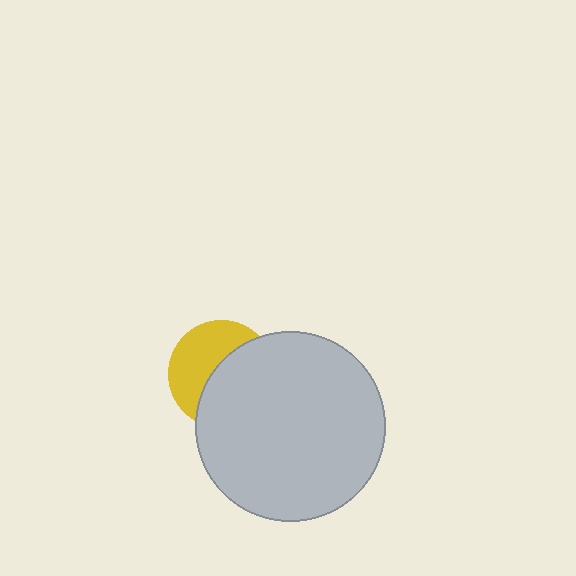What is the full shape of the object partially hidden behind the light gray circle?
The partially hidden object is a yellow circle.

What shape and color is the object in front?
The object in front is a light gray circle.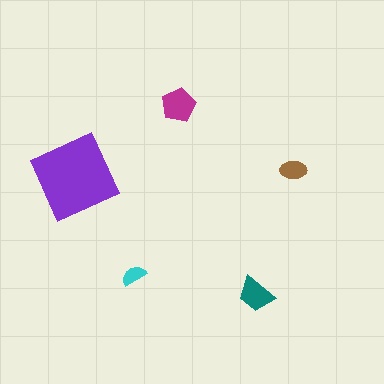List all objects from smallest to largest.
The cyan semicircle, the brown ellipse, the teal trapezoid, the magenta pentagon, the purple square.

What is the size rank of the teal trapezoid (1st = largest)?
3rd.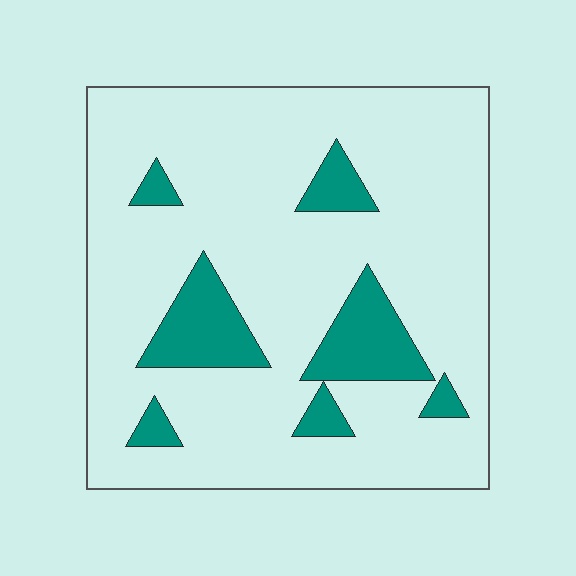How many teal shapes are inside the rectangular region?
7.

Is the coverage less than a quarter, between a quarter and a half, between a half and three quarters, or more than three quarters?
Less than a quarter.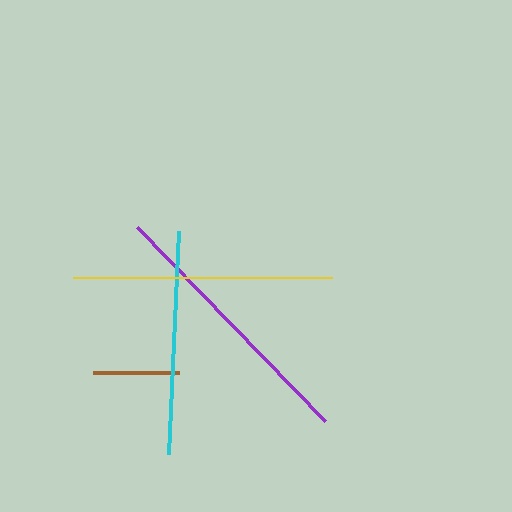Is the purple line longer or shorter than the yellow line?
The purple line is longer than the yellow line.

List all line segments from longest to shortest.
From longest to shortest: purple, yellow, cyan, brown.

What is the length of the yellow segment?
The yellow segment is approximately 259 pixels long.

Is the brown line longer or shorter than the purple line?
The purple line is longer than the brown line.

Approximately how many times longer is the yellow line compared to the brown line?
The yellow line is approximately 3.0 times the length of the brown line.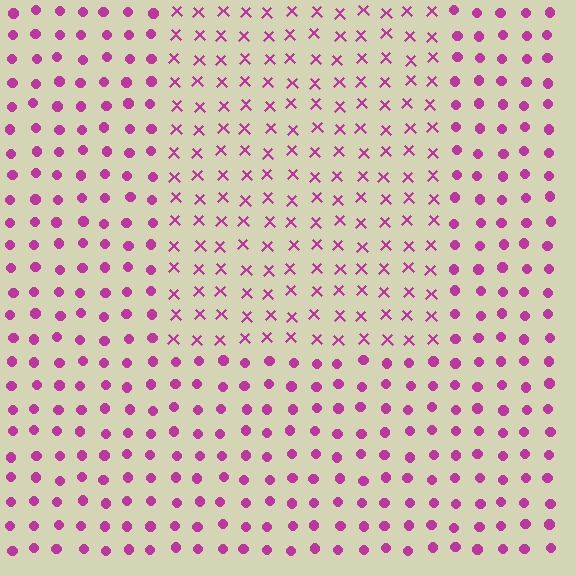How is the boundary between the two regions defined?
The boundary is defined by a change in element shape: X marks inside vs. circles outside. All elements share the same color and spacing.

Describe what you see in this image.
The image is filled with small magenta elements arranged in a uniform grid. A rectangle-shaped region contains X marks, while the surrounding area contains circles. The boundary is defined purely by the change in element shape.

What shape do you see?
I see a rectangle.